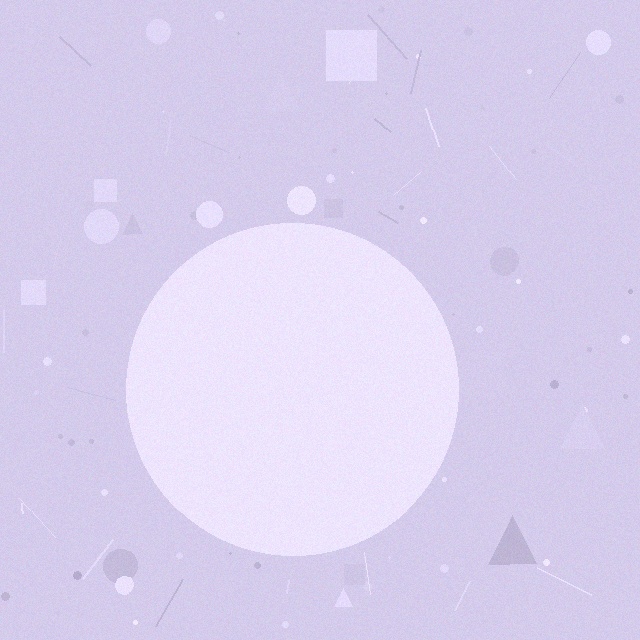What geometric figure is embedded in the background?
A circle is embedded in the background.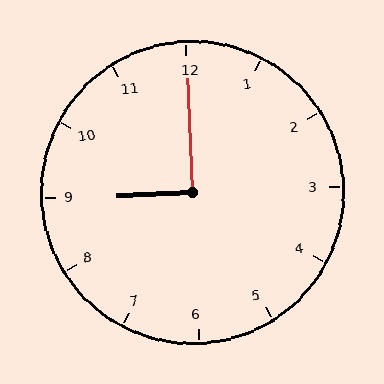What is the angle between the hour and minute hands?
Approximately 90 degrees.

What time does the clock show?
9:00.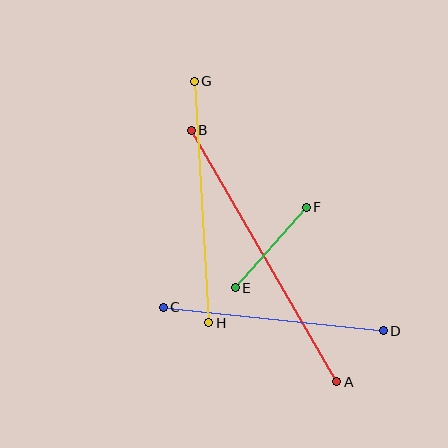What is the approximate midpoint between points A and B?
The midpoint is at approximately (264, 256) pixels.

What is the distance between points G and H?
The distance is approximately 242 pixels.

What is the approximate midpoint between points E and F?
The midpoint is at approximately (271, 247) pixels.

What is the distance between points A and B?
The distance is approximately 290 pixels.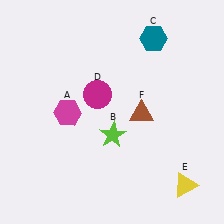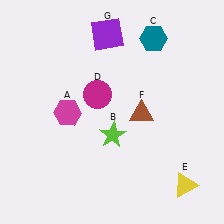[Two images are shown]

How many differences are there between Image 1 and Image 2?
There is 1 difference between the two images.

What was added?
A purple square (G) was added in Image 2.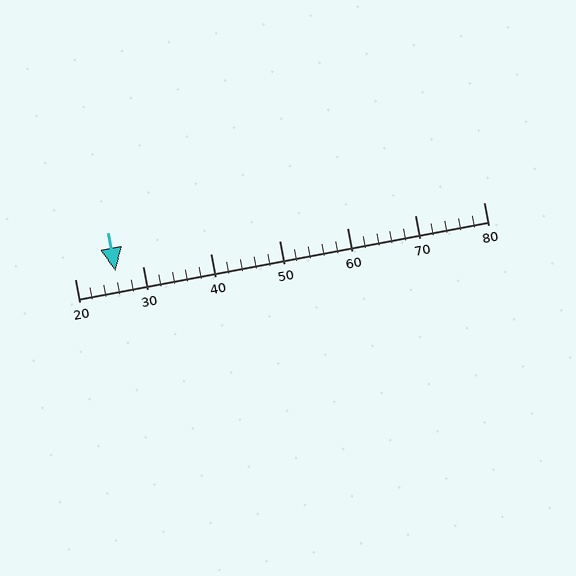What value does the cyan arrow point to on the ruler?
The cyan arrow points to approximately 26.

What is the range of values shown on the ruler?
The ruler shows values from 20 to 80.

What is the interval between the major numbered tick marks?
The major tick marks are spaced 10 units apart.